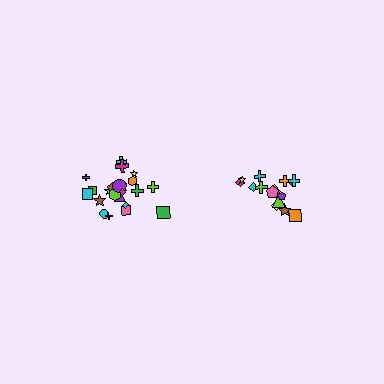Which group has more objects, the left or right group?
The left group.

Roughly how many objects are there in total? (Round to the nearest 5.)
Roughly 35 objects in total.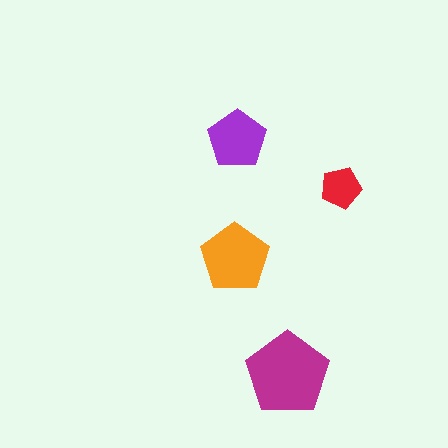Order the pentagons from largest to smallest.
the magenta one, the orange one, the purple one, the red one.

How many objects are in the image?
There are 4 objects in the image.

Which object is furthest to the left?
The orange pentagon is leftmost.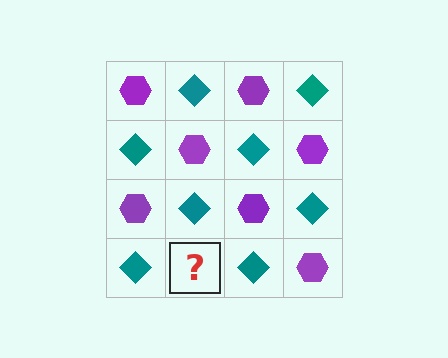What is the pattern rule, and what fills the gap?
The rule is that it alternates purple hexagon and teal diamond in a checkerboard pattern. The gap should be filled with a purple hexagon.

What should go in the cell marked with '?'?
The missing cell should contain a purple hexagon.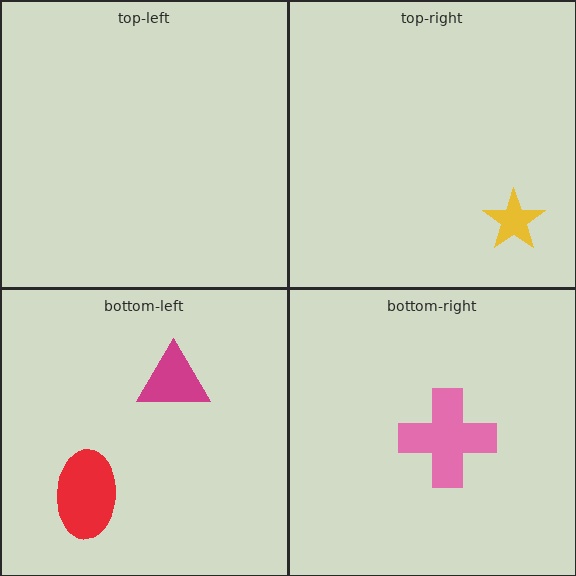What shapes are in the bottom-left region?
The magenta triangle, the red ellipse.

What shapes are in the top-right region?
The yellow star.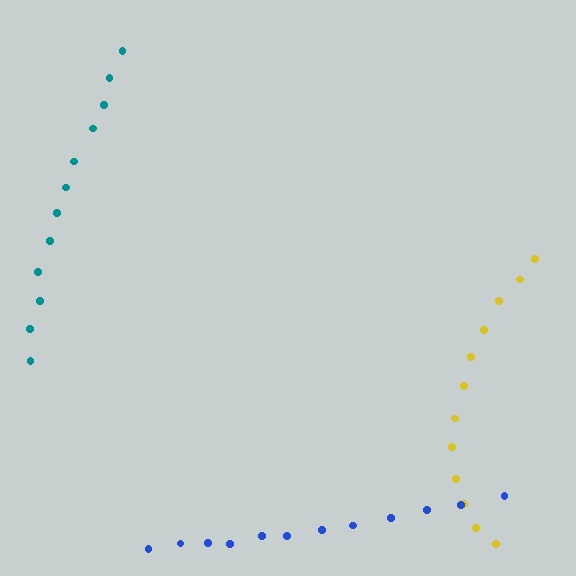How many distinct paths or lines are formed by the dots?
There are 3 distinct paths.